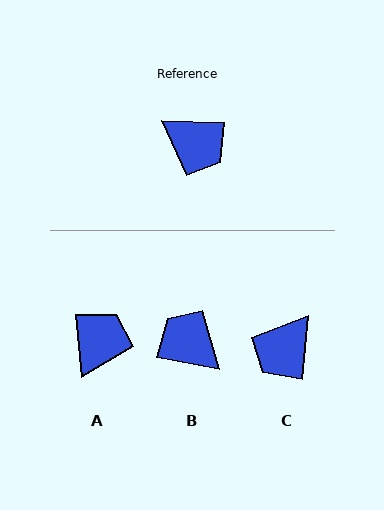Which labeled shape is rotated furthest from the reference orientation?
B, about 171 degrees away.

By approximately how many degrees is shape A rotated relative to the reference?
Approximately 96 degrees counter-clockwise.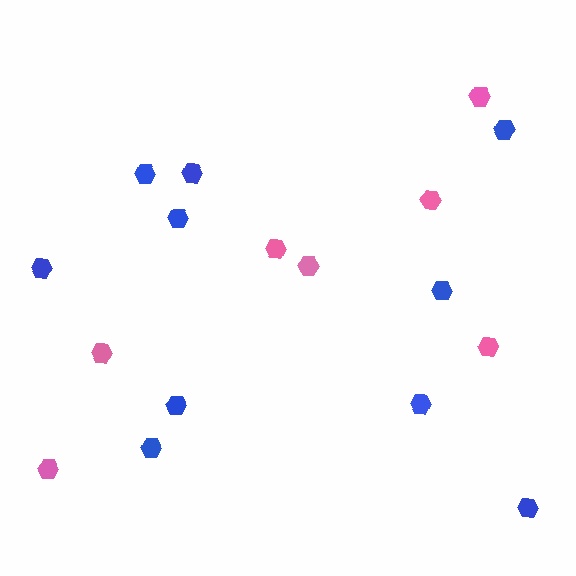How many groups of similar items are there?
There are 2 groups: one group of pink hexagons (7) and one group of blue hexagons (10).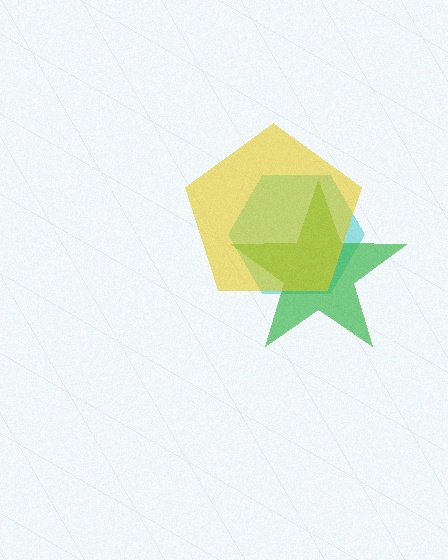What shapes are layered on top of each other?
The layered shapes are: a cyan hexagon, a green star, a yellow pentagon.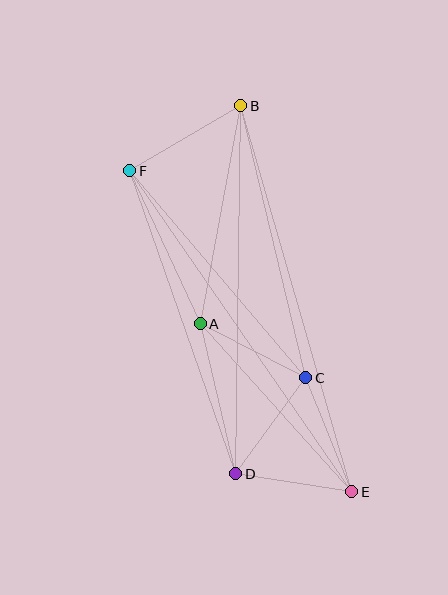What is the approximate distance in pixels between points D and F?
The distance between D and F is approximately 321 pixels.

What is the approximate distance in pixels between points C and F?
The distance between C and F is approximately 272 pixels.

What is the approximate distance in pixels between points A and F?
The distance between A and F is approximately 169 pixels.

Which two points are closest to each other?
Points D and E are closest to each other.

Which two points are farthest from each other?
Points B and E are farthest from each other.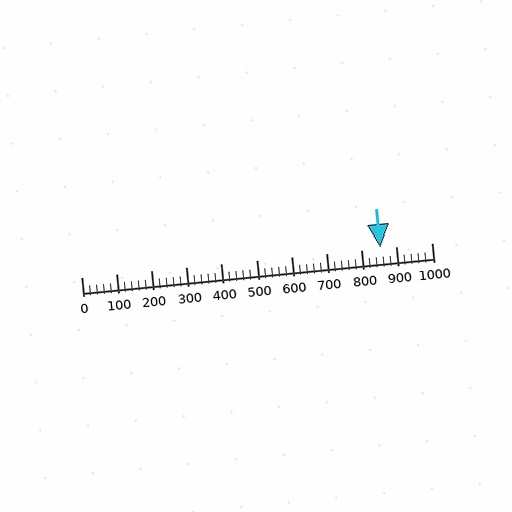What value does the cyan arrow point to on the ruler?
The cyan arrow points to approximately 854.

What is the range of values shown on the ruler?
The ruler shows values from 0 to 1000.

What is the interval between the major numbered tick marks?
The major tick marks are spaced 100 units apart.